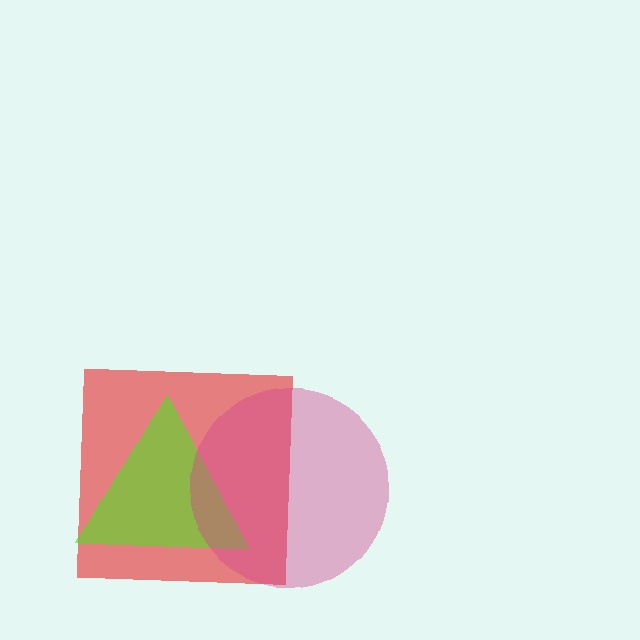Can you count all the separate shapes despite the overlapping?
Yes, there are 3 separate shapes.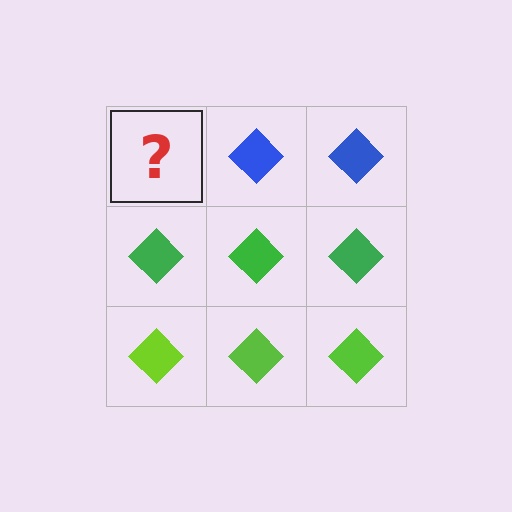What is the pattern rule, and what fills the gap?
The rule is that each row has a consistent color. The gap should be filled with a blue diamond.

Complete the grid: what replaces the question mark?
The question mark should be replaced with a blue diamond.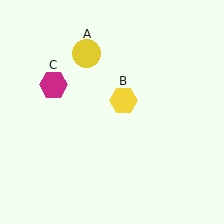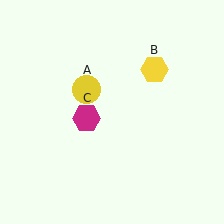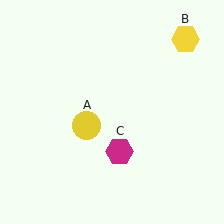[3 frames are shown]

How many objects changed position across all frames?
3 objects changed position: yellow circle (object A), yellow hexagon (object B), magenta hexagon (object C).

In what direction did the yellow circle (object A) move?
The yellow circle (object A) moved down.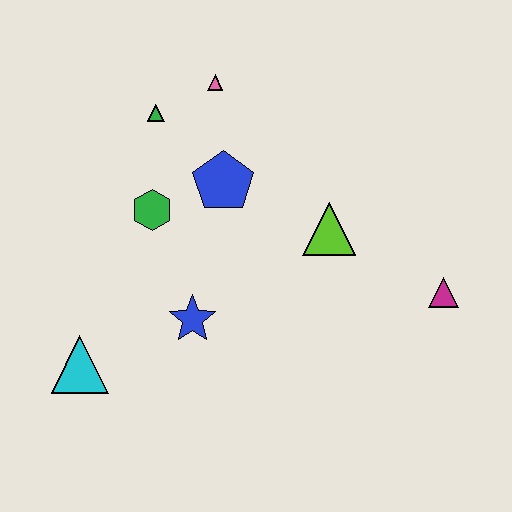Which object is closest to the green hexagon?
The blue pentagon is closest to the green hexagon.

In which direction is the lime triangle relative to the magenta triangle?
The lime triangle is to the left of the magenta triangle.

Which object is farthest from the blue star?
The magenta triangle is farthest from the blue star.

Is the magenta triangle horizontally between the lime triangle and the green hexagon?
No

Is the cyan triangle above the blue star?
No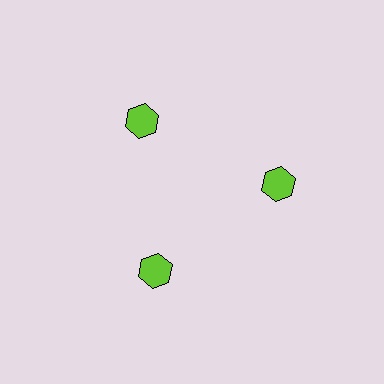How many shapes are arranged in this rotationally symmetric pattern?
There are 3 shapes, arranged in 3 groups of 1.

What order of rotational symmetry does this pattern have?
This pattern has 3-fold rotational symmetry.